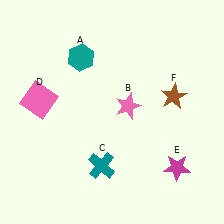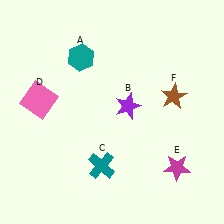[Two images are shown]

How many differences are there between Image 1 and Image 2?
There is 1 difference between the two images.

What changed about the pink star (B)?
In Image 1, B is pink. In Image 2, it changed to purple.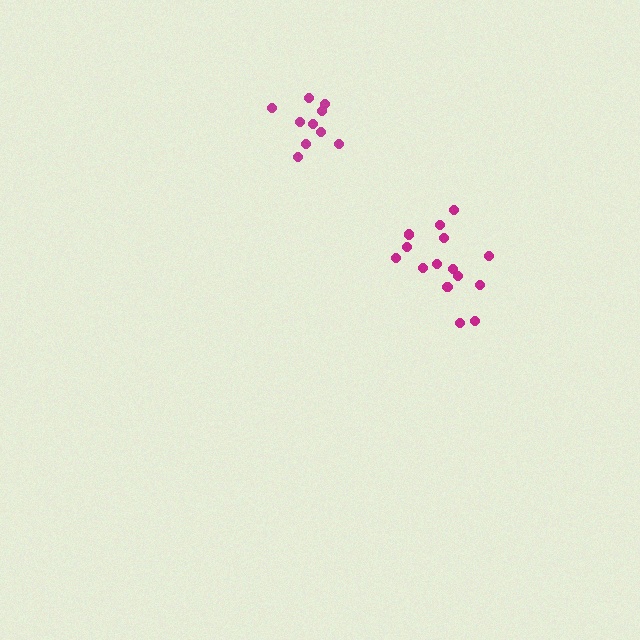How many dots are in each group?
Group 1: 15 dots, Group 2: 10 dots (25 total).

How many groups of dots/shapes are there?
There are 2 groups.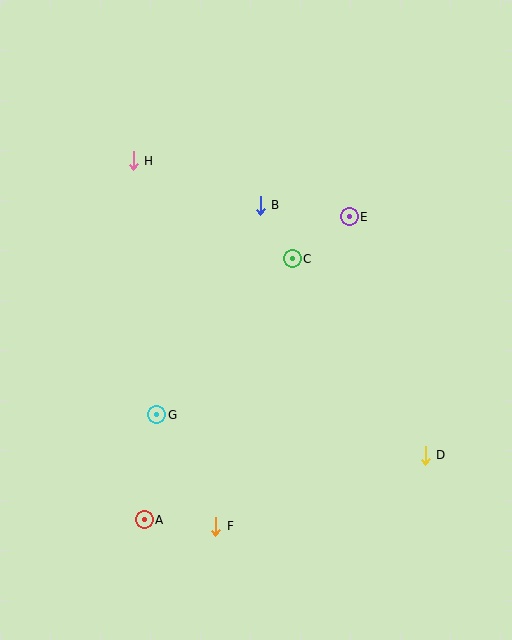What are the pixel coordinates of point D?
Point D is at (425, 455).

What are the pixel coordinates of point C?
Point C is at (292, 259).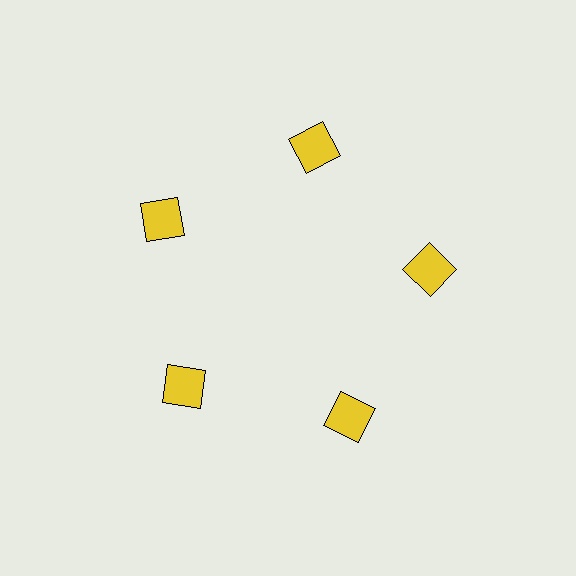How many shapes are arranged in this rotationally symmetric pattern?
There are 5 shapes, arranged in 5 groups of 1.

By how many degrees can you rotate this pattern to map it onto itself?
The pattern maps onto itself every 72 degrees of rotation.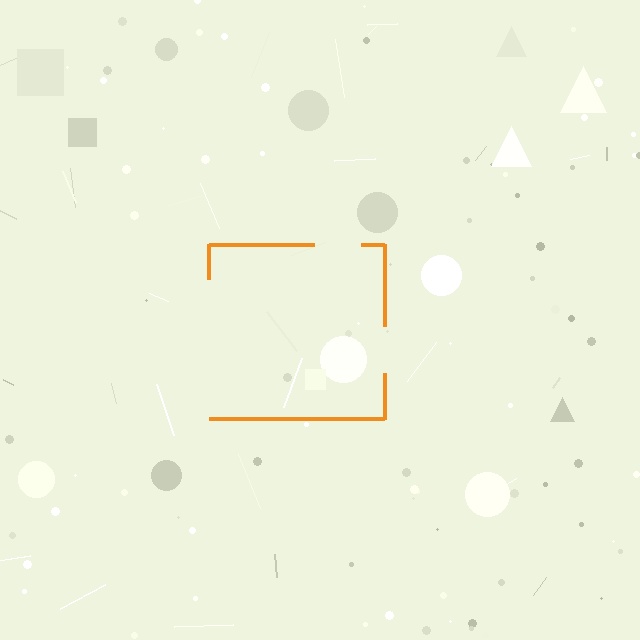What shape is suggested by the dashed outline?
The dashed outline suggests a square.